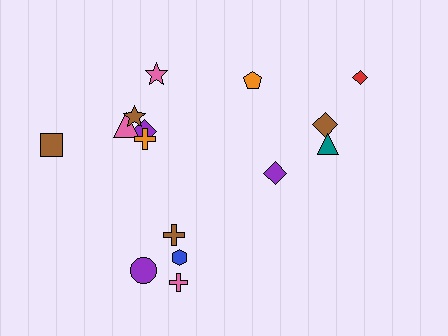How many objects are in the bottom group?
There are 5 objects.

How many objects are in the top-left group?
There are 6 objects.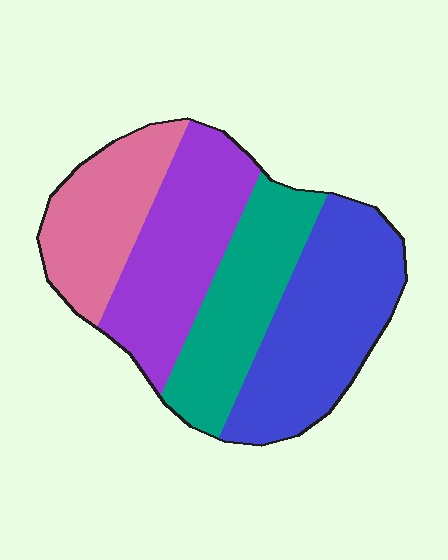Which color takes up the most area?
Blue, at roughly 30%.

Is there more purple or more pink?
Purple.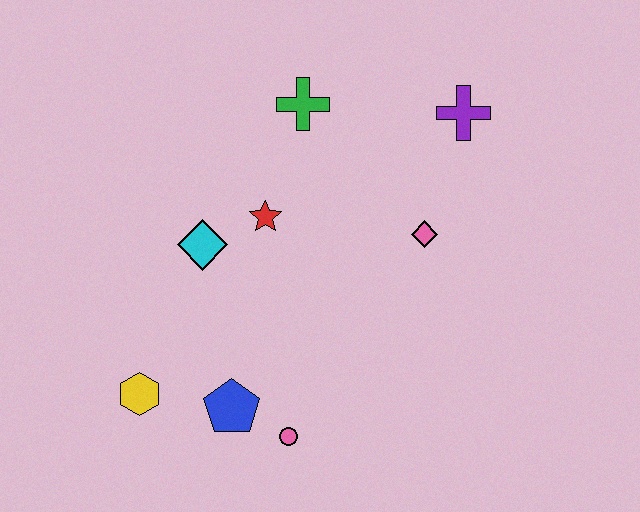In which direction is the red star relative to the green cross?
The red star is below the green cross.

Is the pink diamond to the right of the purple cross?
No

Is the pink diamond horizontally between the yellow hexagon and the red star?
No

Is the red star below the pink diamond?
No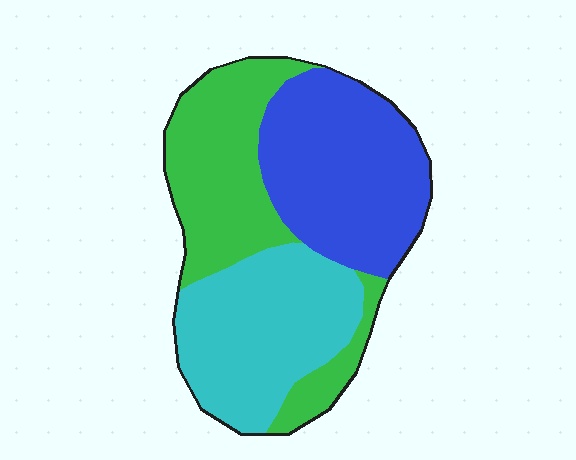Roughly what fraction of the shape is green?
Green covers about 35% of the shape.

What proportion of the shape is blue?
Blue takes up between a quarter and a half of the shape.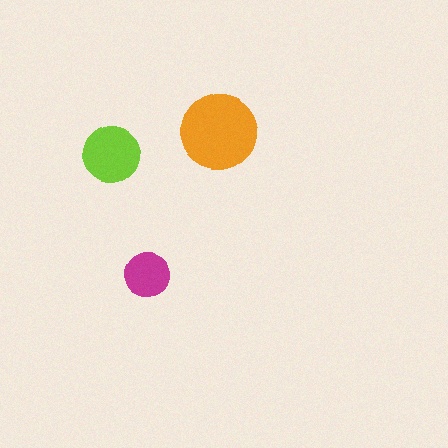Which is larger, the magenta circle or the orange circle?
The orange one.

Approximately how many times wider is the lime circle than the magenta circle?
About 1.5 times wider.